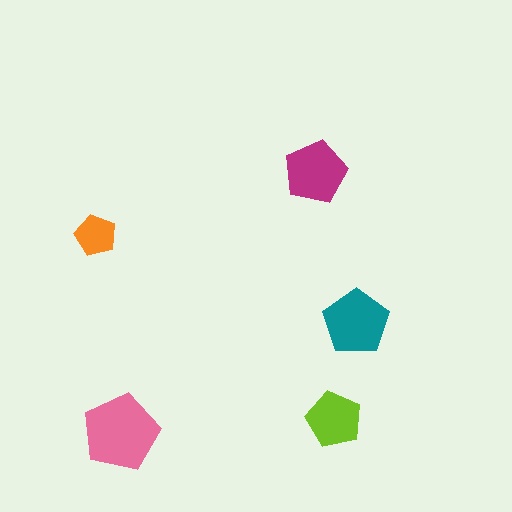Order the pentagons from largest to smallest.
the pink one, the teal one, the magenta one, the lime one, the orange one.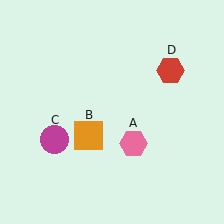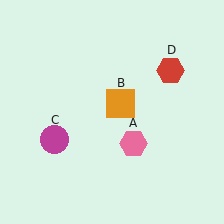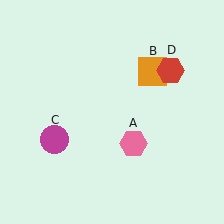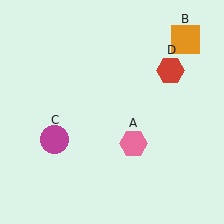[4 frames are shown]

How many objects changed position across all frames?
1 object changed position: orange square (object B).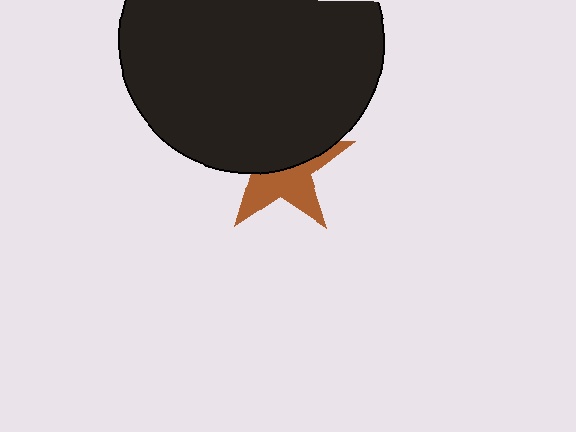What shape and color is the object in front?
The object in front is a black circle.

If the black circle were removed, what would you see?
You would see the complete brown star.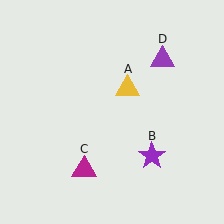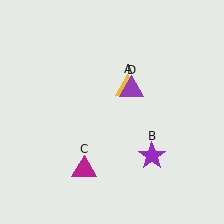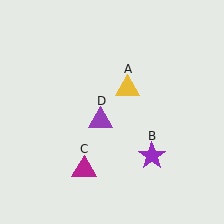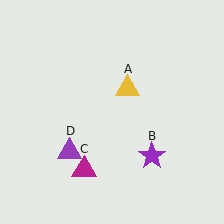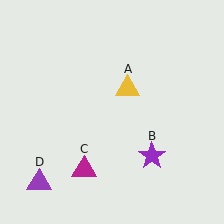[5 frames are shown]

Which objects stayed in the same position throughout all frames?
Yellow triangle (object A) and purple star (object B) and magenta triangle (object C) remained stationary.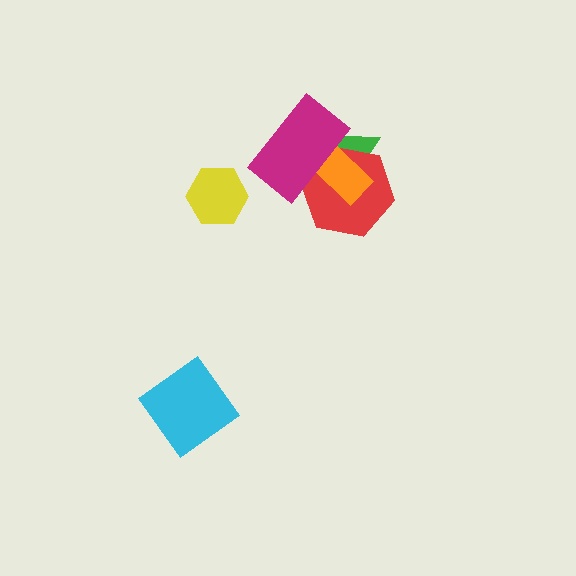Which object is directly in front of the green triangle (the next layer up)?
The red hexagon is directly in front of the green triangle.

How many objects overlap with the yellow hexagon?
0 objects overlap with the yellow hexagon.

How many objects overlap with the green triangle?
3 objects overlap with the green triangle.